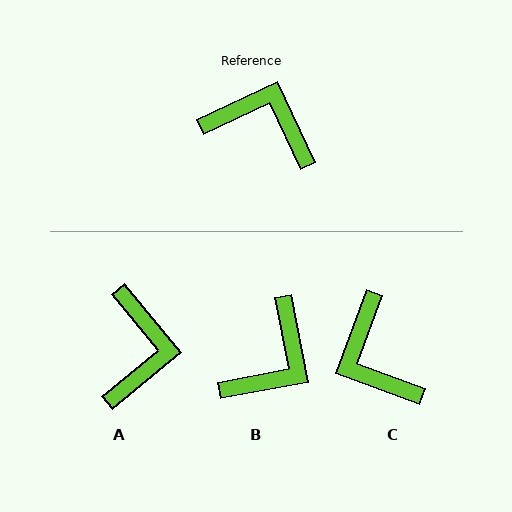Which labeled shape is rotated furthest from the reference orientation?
C, about 135 degrees away.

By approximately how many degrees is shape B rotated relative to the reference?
Approximately 105 degrees clockwise.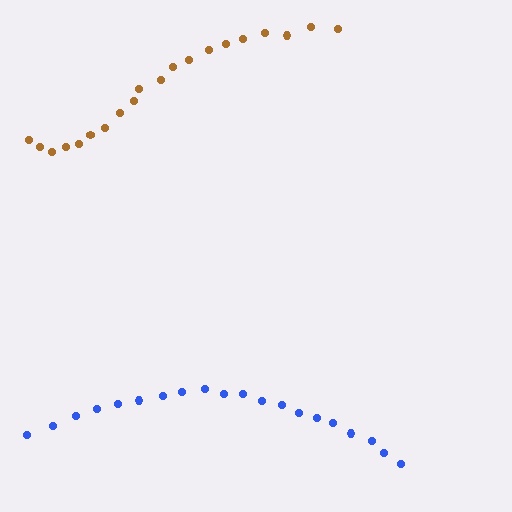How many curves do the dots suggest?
There are 2 distinct paths.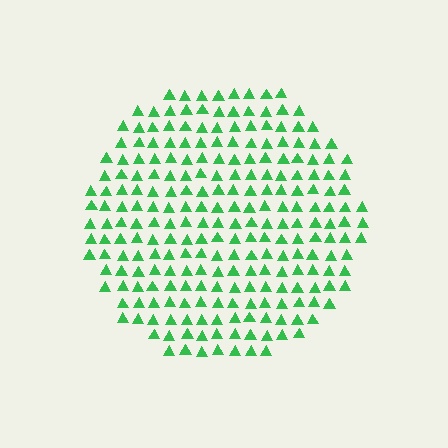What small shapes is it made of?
It is made of small triangles.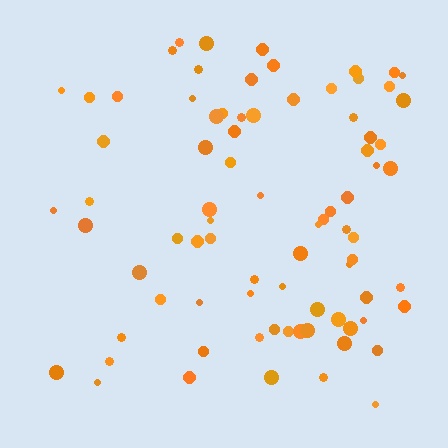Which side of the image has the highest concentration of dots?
The right.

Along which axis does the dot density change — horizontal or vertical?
Horizontal.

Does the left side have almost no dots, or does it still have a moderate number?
Still a moderate number, just noticeably fewer than the right.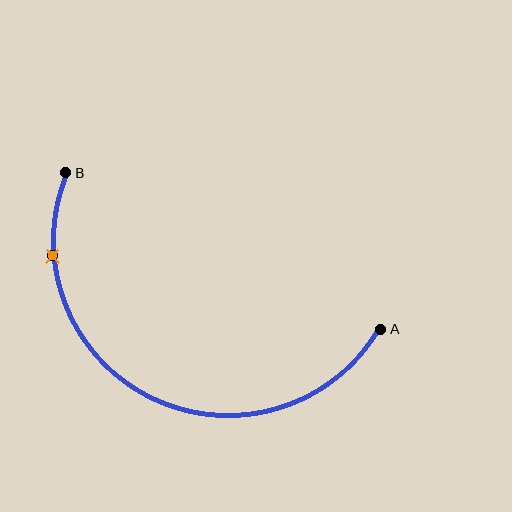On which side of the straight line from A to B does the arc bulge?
The arc bulges below the straight line connecting A and B.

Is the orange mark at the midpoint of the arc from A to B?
No. The orange mark lies on the arc but is closer to endpoint B. The arc midpoint would be at the point on the curve equidistant along the arc from both A and B.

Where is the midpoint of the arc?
The arc midpoint is the point on the curve farthest from the straight line joining A and B. It sits below that line.